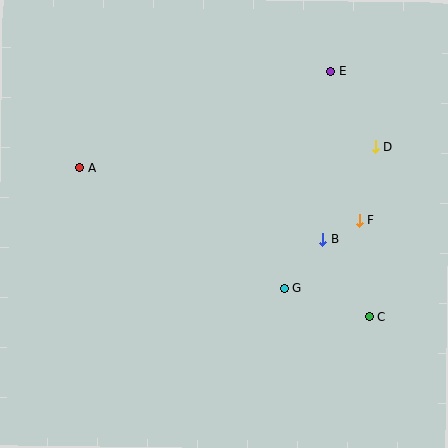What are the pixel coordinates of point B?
Point B is at (323, 239).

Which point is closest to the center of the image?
Point G at (284, 288) is closest to the center.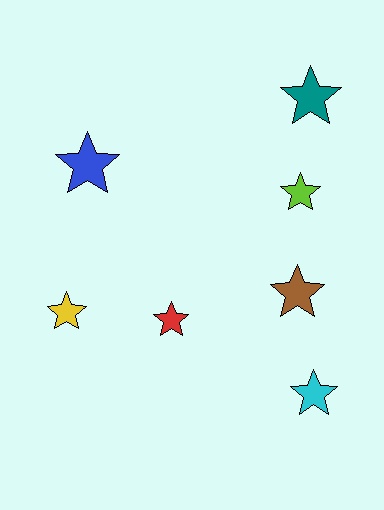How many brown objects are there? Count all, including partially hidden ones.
There is 1 brown object.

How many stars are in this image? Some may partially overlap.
There are 7 stars.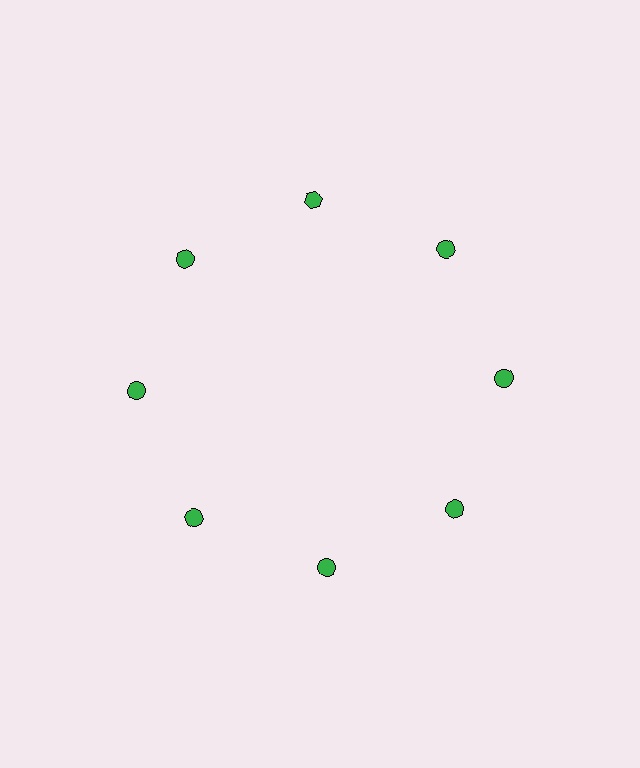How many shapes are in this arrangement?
There are 8 shapes arranged in a ring pattern.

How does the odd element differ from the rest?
It has a different shape: hexagon instead of circle.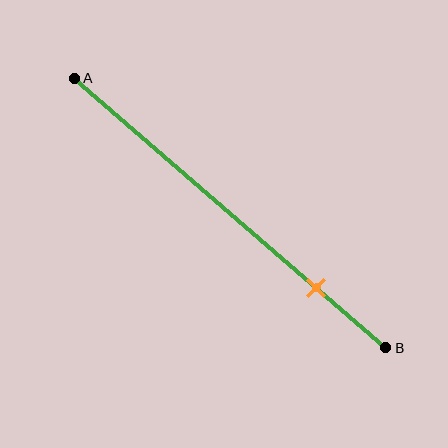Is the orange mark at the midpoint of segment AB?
No, the mark is at about 80% from A, not at the 50% midpoint.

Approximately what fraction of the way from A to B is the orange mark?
The orange mark is approximately 80% of the way from A to B.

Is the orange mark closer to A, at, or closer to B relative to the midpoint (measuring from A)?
The orange mark is closer to point B than the midpoint of segment AB.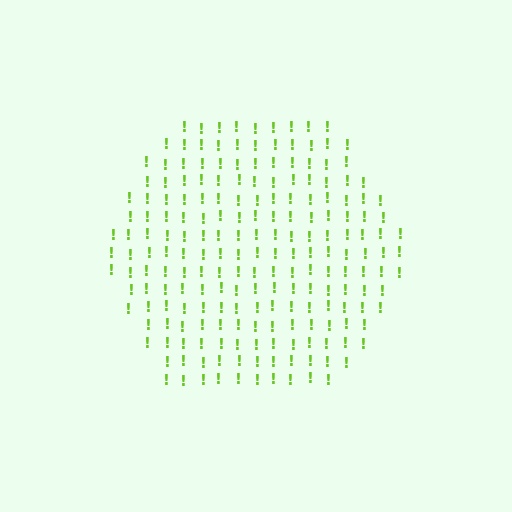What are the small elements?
The small elements are exclamation marks.